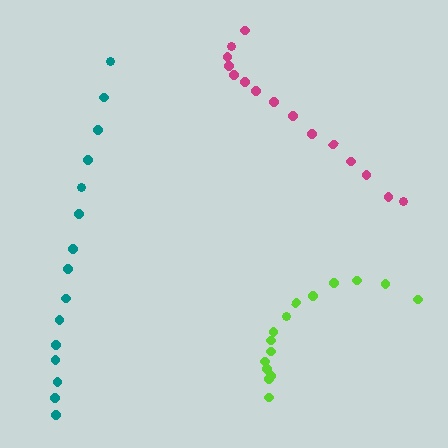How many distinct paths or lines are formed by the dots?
There are 3 distinct paths.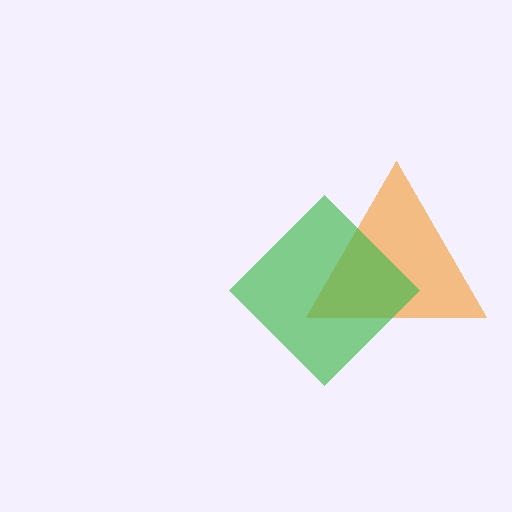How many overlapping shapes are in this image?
There are 2 overlapping shapes in the image.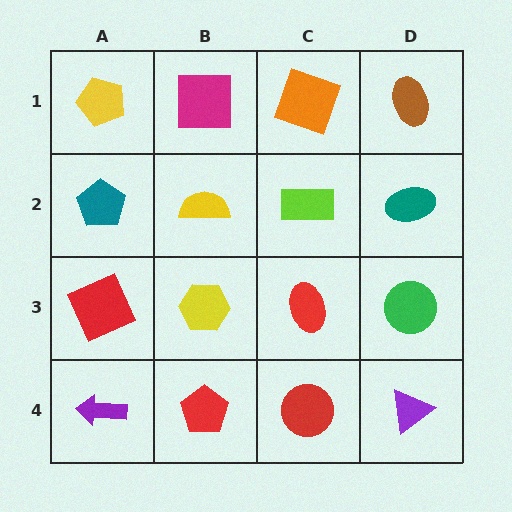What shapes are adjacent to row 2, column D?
A brown ellipse (row 1, column D), a green circle (row 3, column D), a lime rectangle (row 2, column C).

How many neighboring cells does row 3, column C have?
4.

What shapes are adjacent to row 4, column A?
A red square (row 3, column A), a red pentagon (row 4, column B).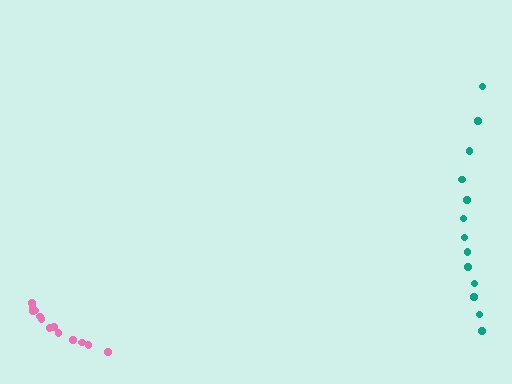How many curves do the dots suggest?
There are 2 distinct paths.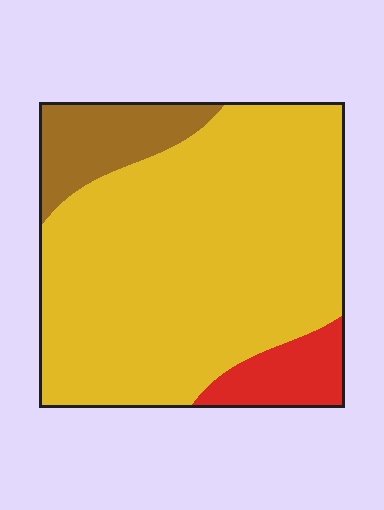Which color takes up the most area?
Yellow, at roughly 80%.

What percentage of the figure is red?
Red covers about 10% of the figure.